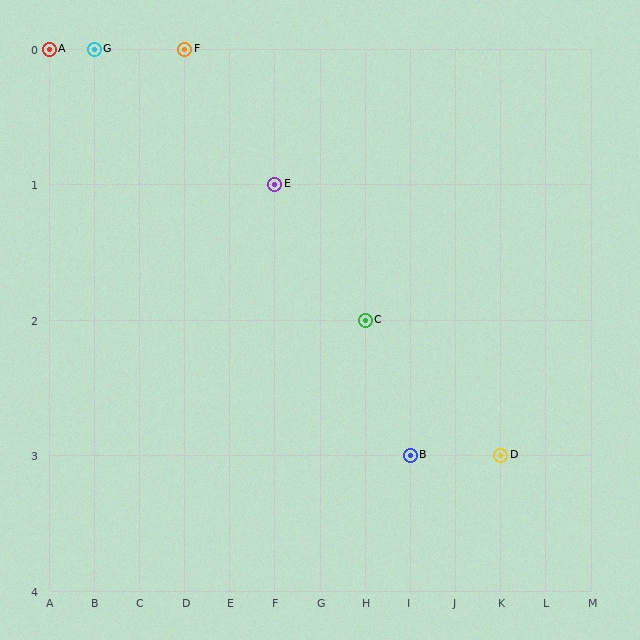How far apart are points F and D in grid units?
Points F and D are 7 columns and 3 rows apart (about 7.6 grid units diagonally).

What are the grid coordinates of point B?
Point B is at grid coordinates (I, 3).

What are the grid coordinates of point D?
Point D is at grid coordinates (K, 3).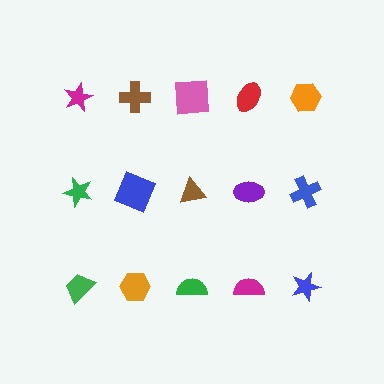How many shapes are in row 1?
5 shapes.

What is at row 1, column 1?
A magenta star.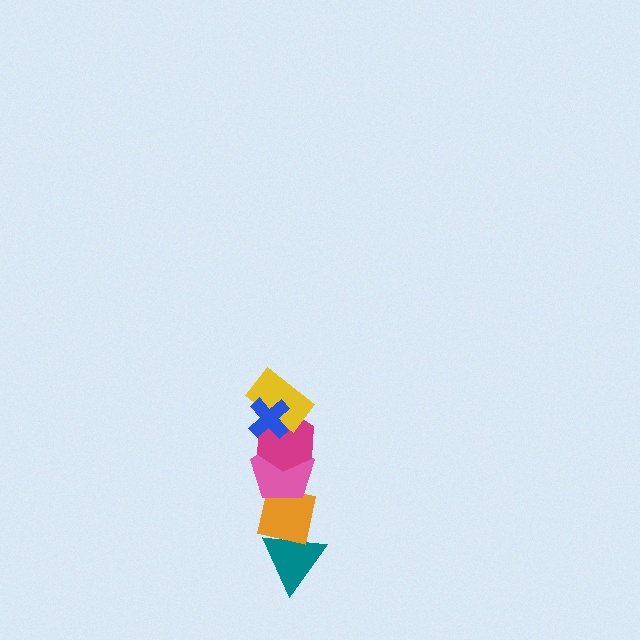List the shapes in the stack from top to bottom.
From top to bottom: the blue cross, the yellow rectangle, the magenta hexagon, the pink pentagon, the orange square, the teal triangle.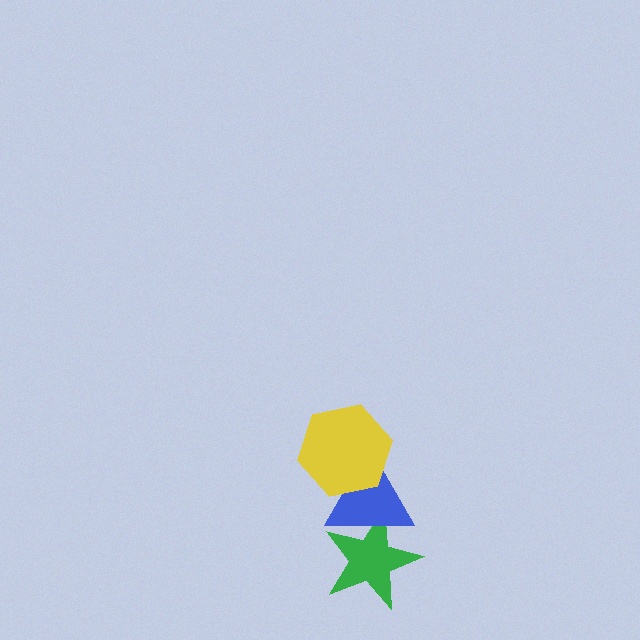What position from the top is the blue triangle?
The blue triangle is 2nd from the top.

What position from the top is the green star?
The green star is 3rd from the top.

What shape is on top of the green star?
The blue triangle is on top of the green star.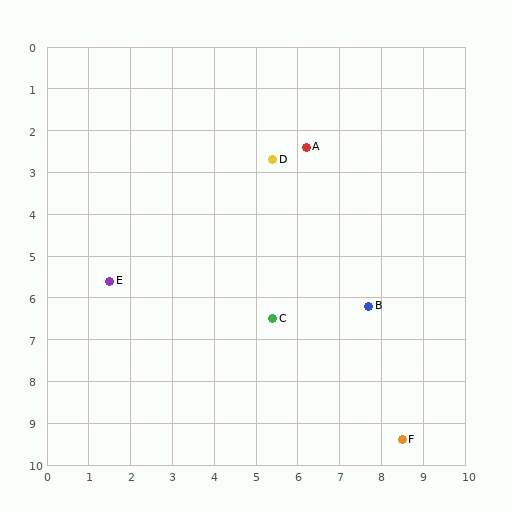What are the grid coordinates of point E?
Point E is at approximately (1.5, 5.6).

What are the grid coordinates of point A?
Point A is at approximately (6.2, 2.4).